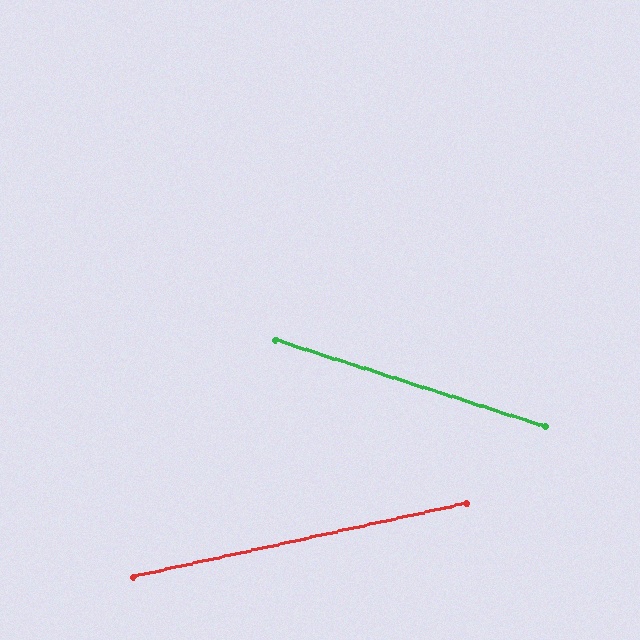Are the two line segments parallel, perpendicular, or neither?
Neither parallel nor perpendicular — they differ by about 30°.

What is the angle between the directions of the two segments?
Approximately 30 degrees.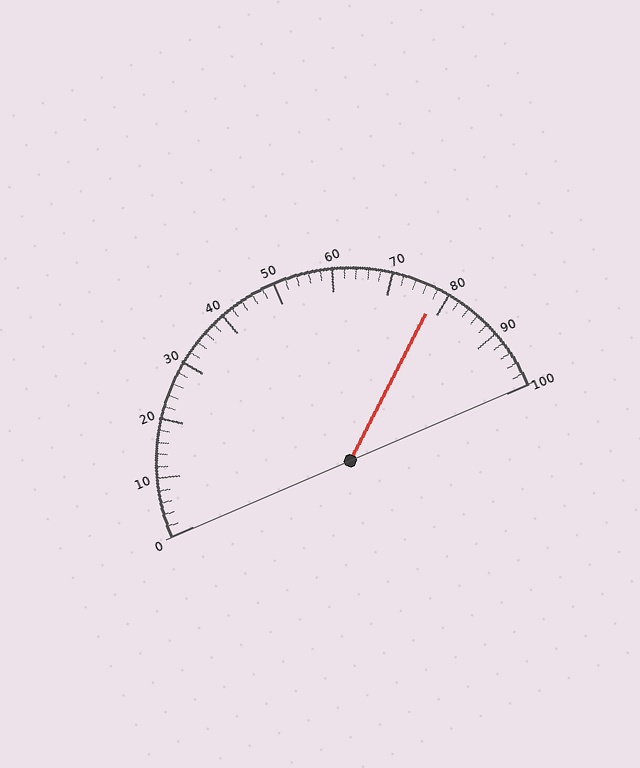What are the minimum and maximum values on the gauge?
The gauge ranges from 0 to 100.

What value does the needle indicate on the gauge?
The needle indicates approximately 78.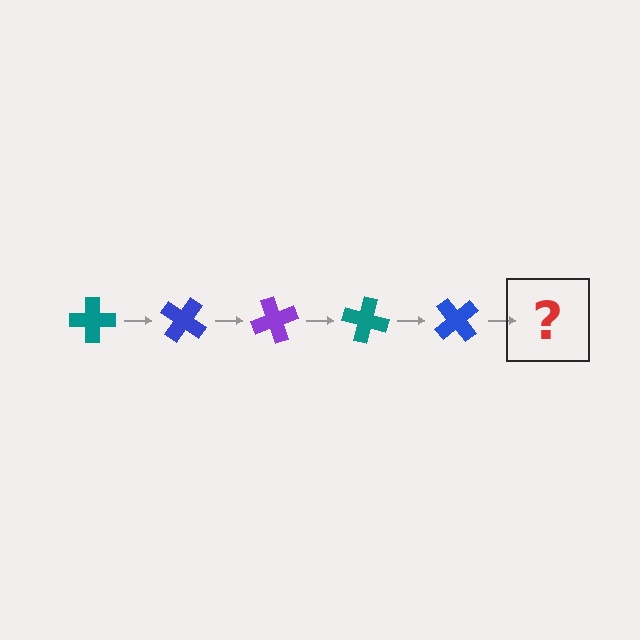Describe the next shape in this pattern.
It should be a purple cross, rotated 175 degrees from the start.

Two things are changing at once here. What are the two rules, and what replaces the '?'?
The two rules are that it rotates 35 degrees each step and the color cycles through teal, blue, and purple. The '?' should be a purple cross, rotated 175 degrees from the start.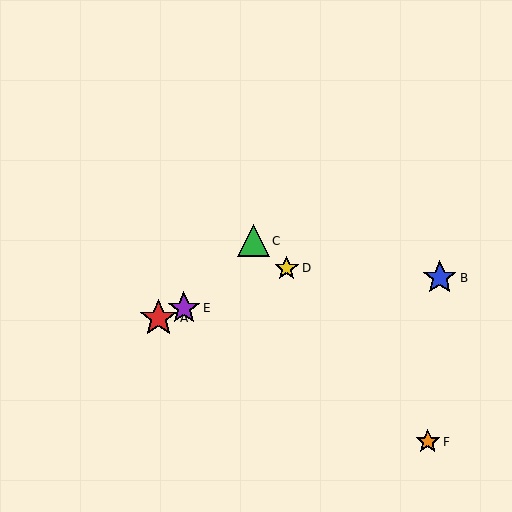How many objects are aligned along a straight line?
3 objects (A, D, E) are aligned along a straight line.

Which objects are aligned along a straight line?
Objects A, D, E are aligned along a straight line.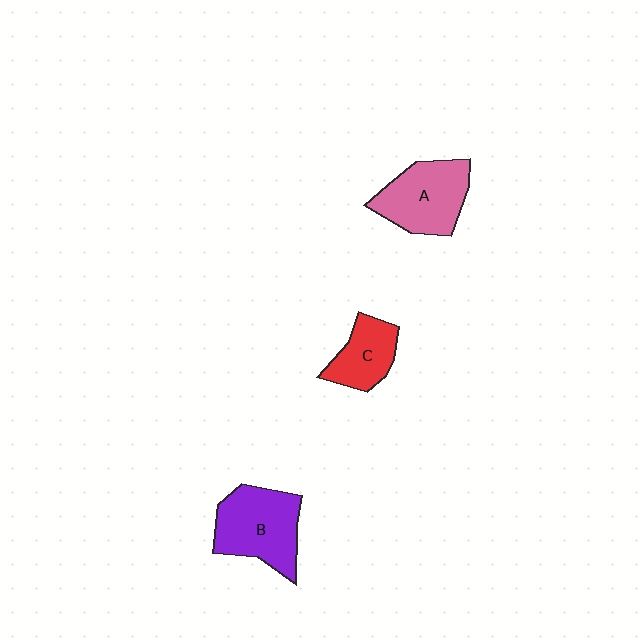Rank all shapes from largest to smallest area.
From largest to smallest: B (purple), A (pink), C (red).